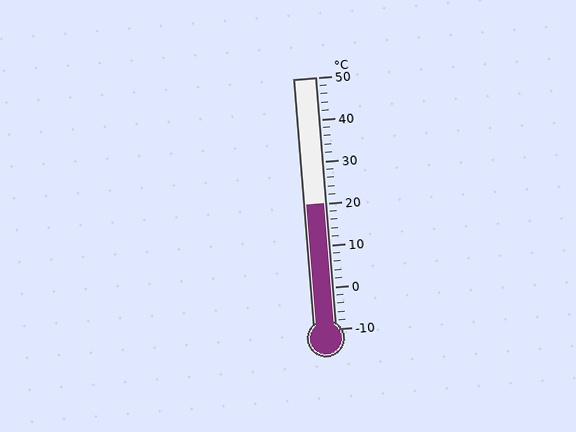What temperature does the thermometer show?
The thermometer shows approximately 20°C.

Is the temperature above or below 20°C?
The temperature is at 20°C.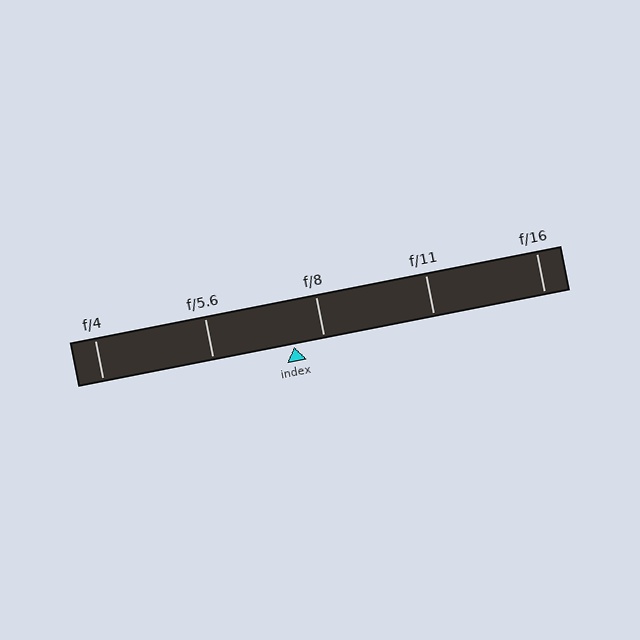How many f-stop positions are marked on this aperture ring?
There are 5 f-stop positions marked.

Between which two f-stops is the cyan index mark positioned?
The index mark is between f/5.6 and f/8.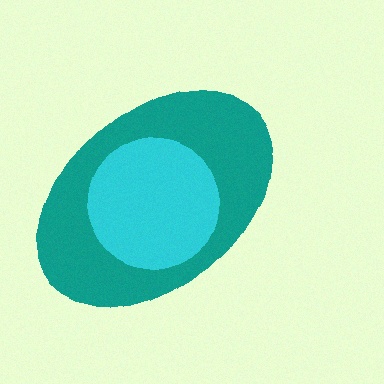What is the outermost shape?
The teal ellipse.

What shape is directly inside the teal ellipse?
The cyan circle.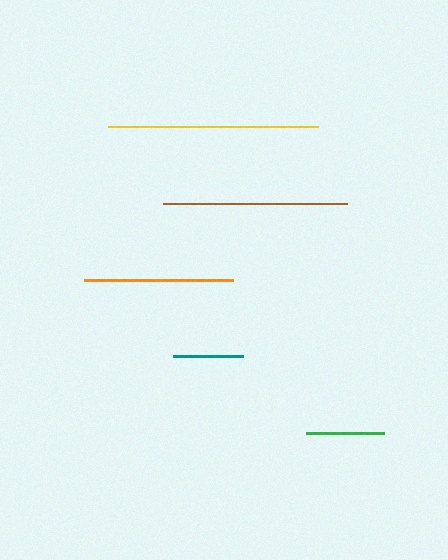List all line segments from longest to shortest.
From longest to shortest: yellow, brown, orange, green, teal.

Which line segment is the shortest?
The teal line is the shortest at approximately 70 pixels.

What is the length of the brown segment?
The brown segment is approximately 184 pixels long.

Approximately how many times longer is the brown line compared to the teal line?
The brown line is approximately 2.6 times the length of the teal line.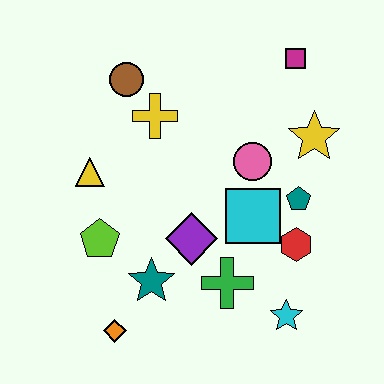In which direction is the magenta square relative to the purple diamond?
The magenta square is above the purple diamond.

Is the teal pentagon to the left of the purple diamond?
No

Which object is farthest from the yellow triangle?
The cyan star is farthest from the yellow triangle.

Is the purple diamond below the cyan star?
No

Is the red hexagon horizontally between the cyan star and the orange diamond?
No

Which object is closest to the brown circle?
The yellow cross is closest to the brown circle.